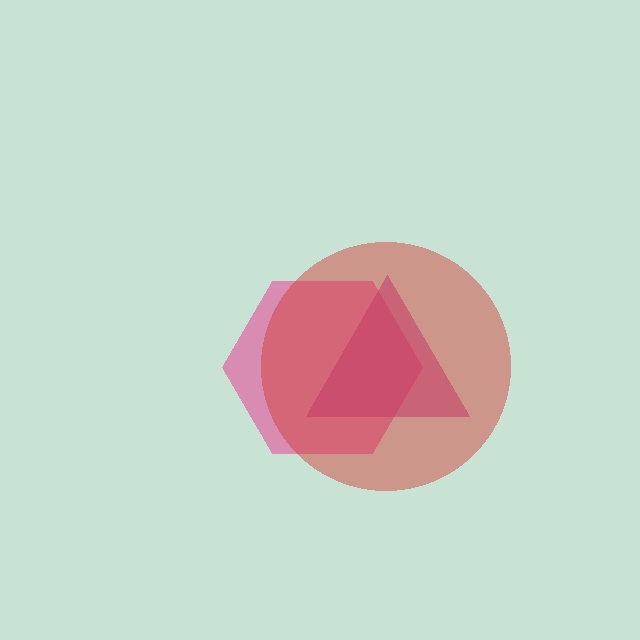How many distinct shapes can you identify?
There are 3 distinct shapes: a pink hexagon, a magenta triangle, a red circle.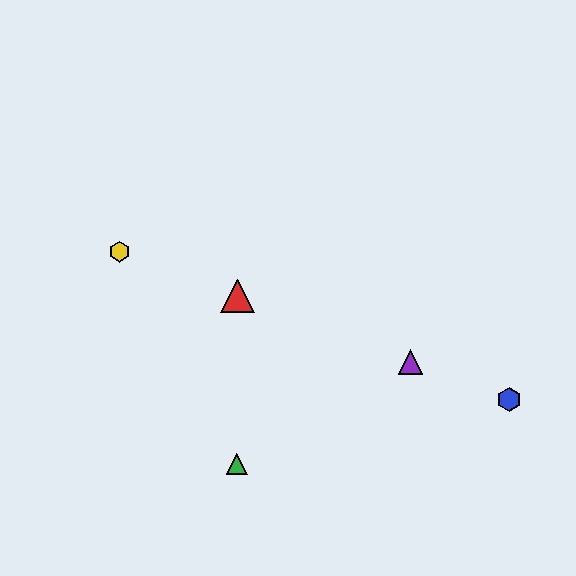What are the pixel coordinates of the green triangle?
The green triangle is at (237, 464).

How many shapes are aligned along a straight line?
4 shapes (the red triangle, the blue hexagon, the yellow hexagon, the purple triangle) are aligned along a straight line.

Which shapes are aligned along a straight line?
The red triangle, the blue hexagon, the yellow hexagon, the purple triangle are aligned along a straight line.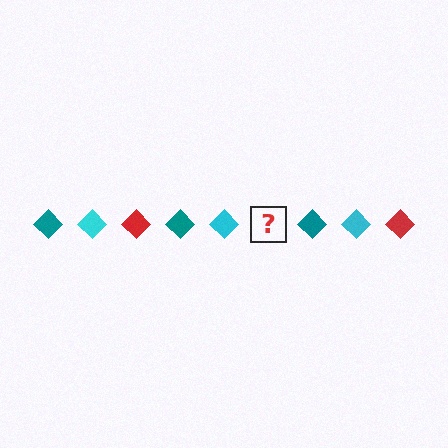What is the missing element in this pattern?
The missing element is a red diamond.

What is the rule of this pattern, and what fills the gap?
The rule is that the pattern cycles through teal, cyan, red diamonds. The gap should be filled with a red diamond.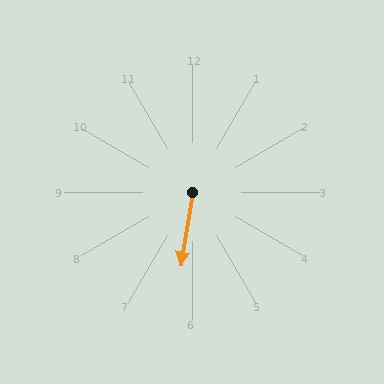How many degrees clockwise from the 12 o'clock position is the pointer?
Approximately 189 degrees.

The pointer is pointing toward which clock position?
Roughly 6 o'clock.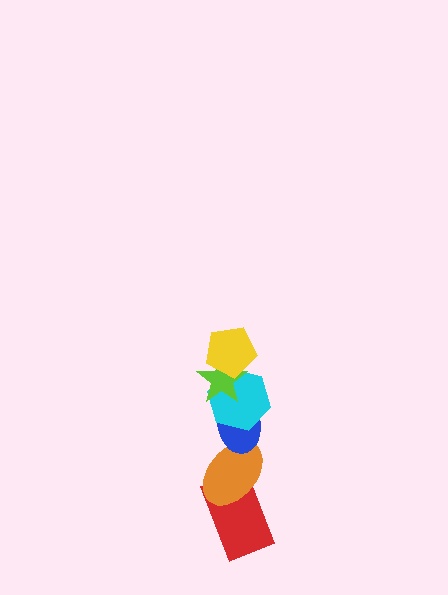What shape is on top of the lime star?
The yellow pentagon is on top of the lime star.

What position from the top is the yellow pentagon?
The yellow pentagon is 1st from the top.